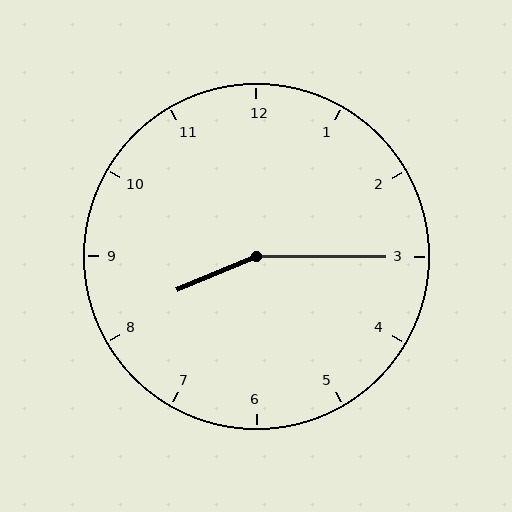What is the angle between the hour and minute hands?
Approximately 158 degrees.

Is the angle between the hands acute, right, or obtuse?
It is obtuse.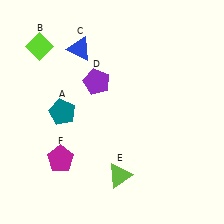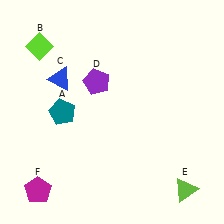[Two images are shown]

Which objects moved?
The objects that moved are: the blue triangle (C), the lime triangle (E), the magenta pentagon (F).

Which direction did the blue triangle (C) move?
The blue triangle (C) moved down.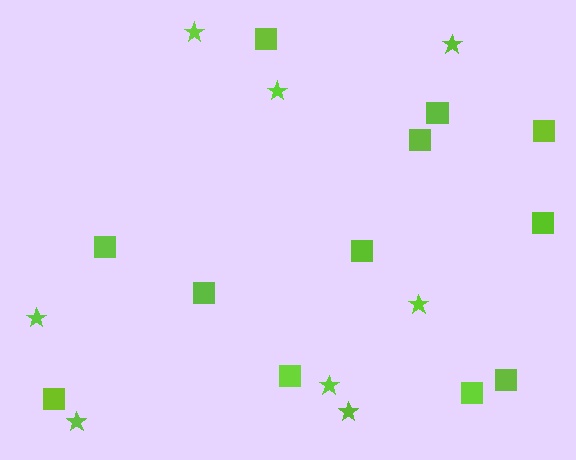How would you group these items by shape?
There are 2 groups: one group of stars (8) and one group of squares (12).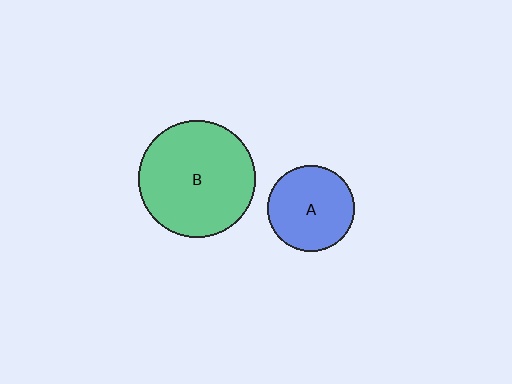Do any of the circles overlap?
No, none of the circles overlap.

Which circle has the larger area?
Circle B (green).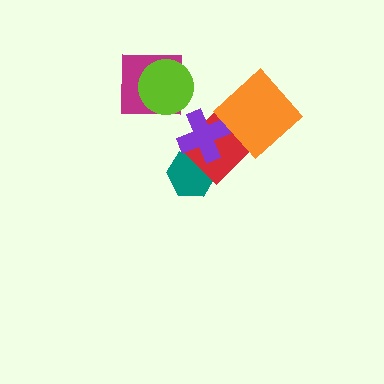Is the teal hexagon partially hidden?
Yes, it is partially covered by another shape.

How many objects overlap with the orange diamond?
2 objects overlap with the orange diamond.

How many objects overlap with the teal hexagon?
2 objects overlap with the teal hexagon.